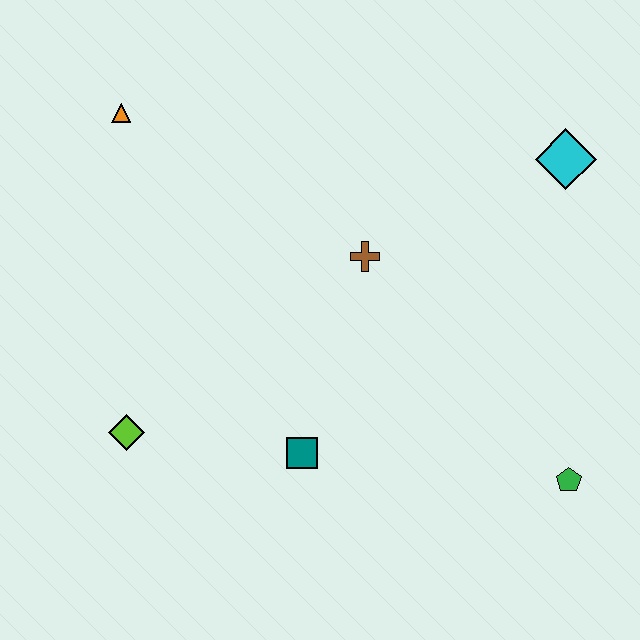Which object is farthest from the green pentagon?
The orange triangle is farthest from the green pentagon.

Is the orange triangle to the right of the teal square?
No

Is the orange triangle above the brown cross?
Yes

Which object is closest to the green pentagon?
The teal square is closest to the green pentagon.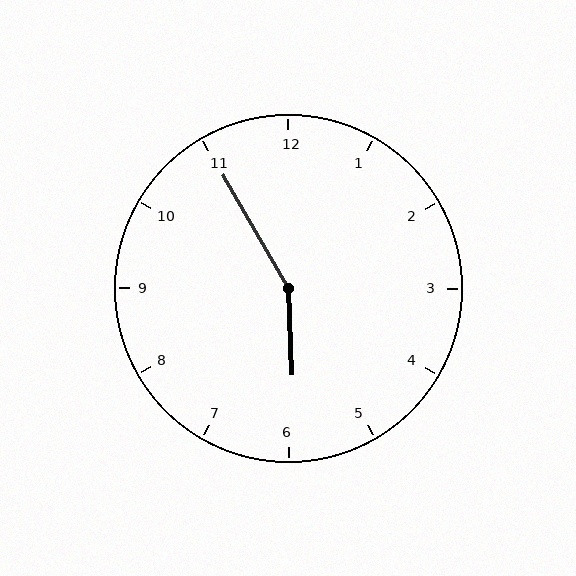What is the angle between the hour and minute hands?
Approximately 152 degrees.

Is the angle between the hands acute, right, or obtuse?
It is obtuse.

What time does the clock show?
5:55.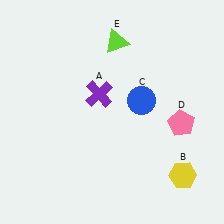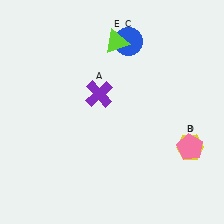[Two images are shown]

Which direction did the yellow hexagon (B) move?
The yellow hexagon (B) moved up.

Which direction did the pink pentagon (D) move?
The pink pentagon (D) moved down.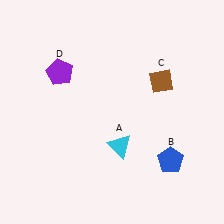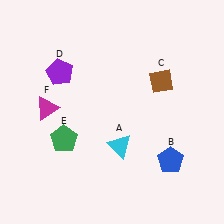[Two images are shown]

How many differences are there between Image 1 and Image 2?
There are 2 differences between the two images.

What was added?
A green pentagon (E), a magenta triangle (F) were added in Image 2.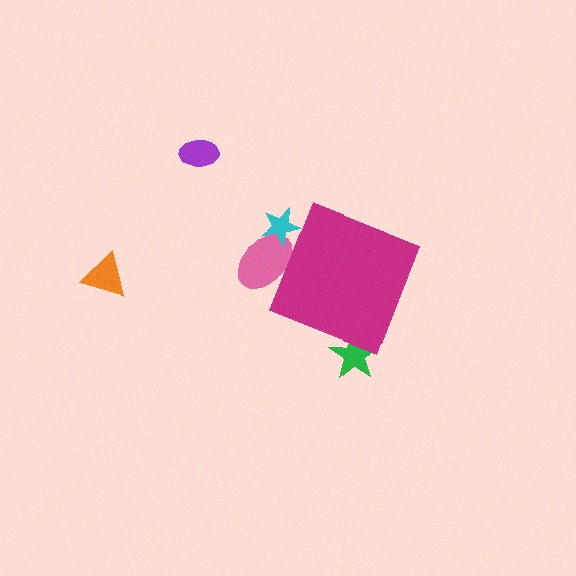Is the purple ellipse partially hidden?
No, the purple ellipse is fully visible.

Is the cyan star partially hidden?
Yes, the cyan star is partially hidden behind the magenta diamond.